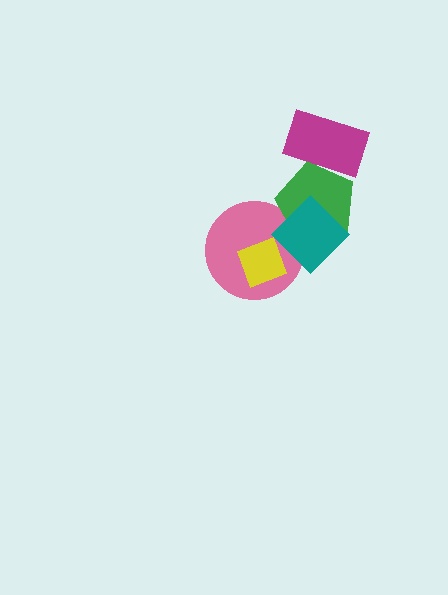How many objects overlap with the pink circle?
3 objects overlap with the pink circle.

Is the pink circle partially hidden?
Yes, it is partially covered by another shape.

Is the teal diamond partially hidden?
No, no other shape covers it.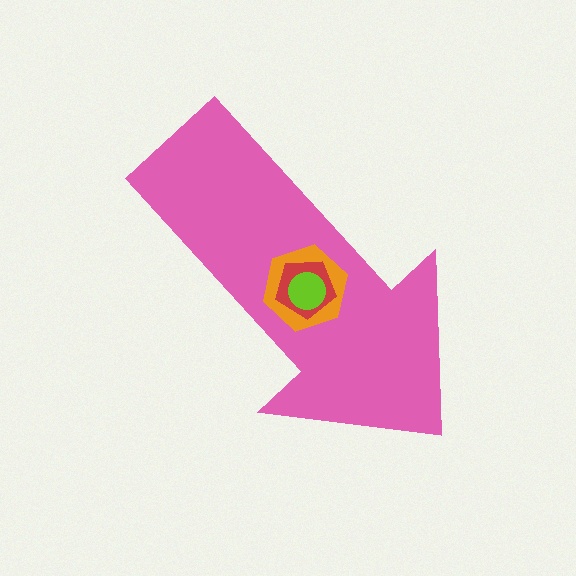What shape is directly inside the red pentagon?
The lime circle.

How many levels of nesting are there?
4.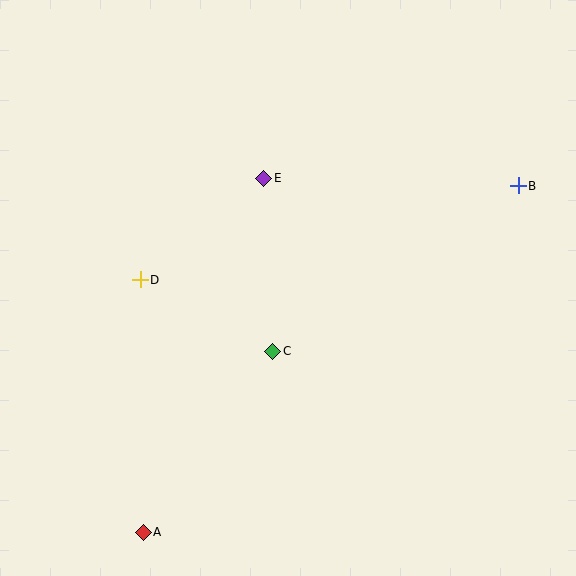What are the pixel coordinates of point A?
Point A is at (143, 532).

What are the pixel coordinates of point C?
Point C is at (273, 351).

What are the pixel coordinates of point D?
Point D is at (140, 280).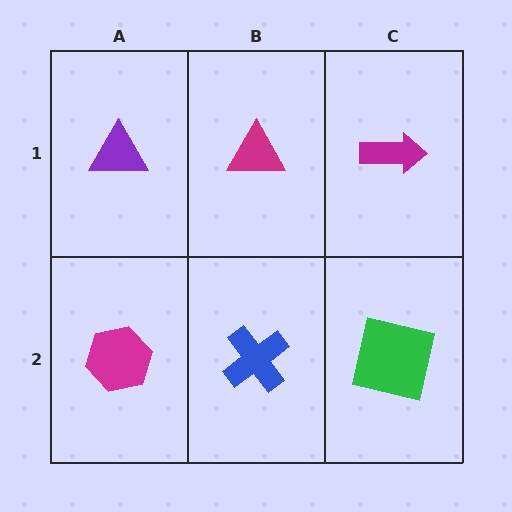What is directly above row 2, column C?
A magenta arrow.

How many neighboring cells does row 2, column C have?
2.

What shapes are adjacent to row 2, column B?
A magenta triangle (row 1, column B), a magenta hexagon (row 2, column A), a green square (row 2, column C).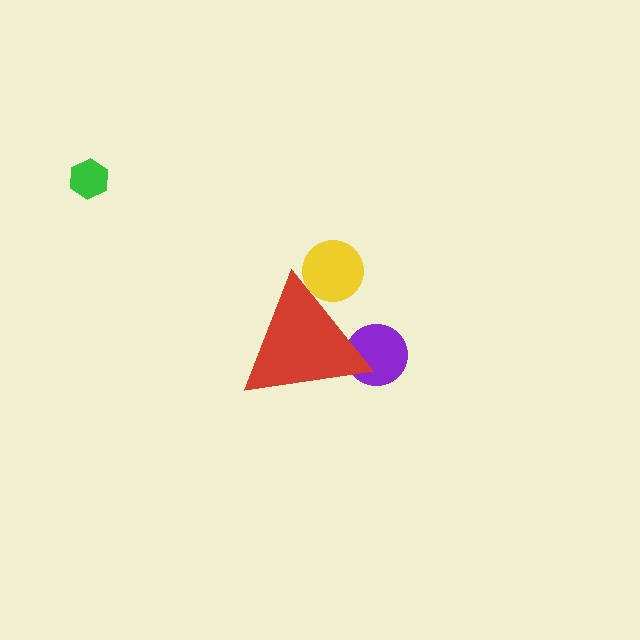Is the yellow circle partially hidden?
Yes, the yellow circle is partially hidden behind the red triangle.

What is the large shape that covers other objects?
A red triangle.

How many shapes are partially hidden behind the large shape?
2 shapes are partially hidden.